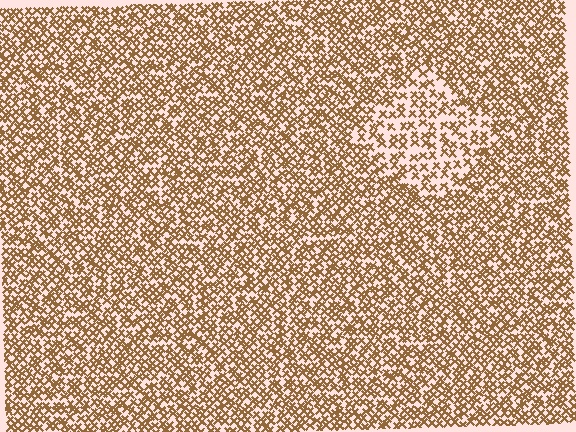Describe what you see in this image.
The image contains small brown elements arranged at two different densities. A diamond-shaped region is visible where the elements are less densely packed than the surrounding area.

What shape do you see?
I see a diamond.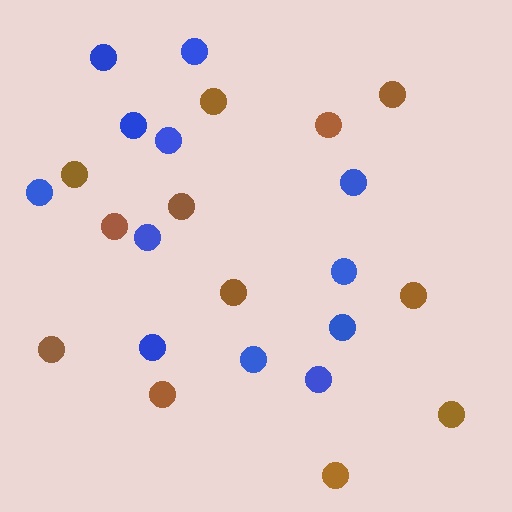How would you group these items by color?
There are 2 groups: one group of brown circles (12) and one group of blue circles (12).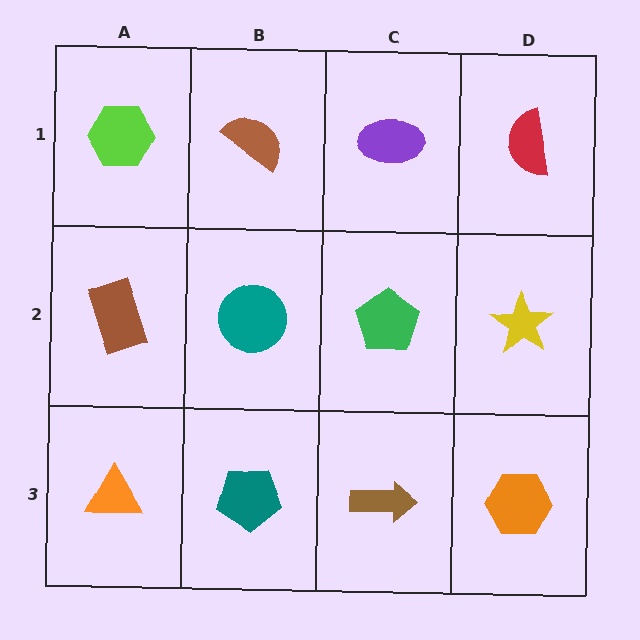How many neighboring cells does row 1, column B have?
3.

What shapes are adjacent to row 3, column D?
A yellow star (row 2, column D), a brown arrow (row 3, column C).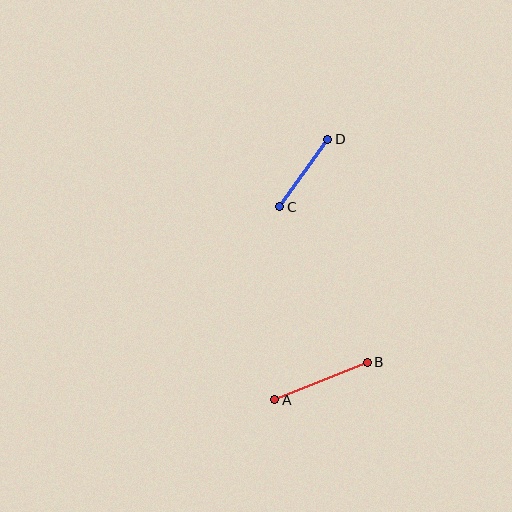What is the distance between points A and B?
The distance is approximately 100 pixels.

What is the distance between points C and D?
The distance is approximately 83 pixels.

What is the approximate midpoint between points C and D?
The midpoint is at approximately (304, 173) pixels.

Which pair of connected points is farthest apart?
Points A and B are farthest apart.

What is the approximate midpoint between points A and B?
The midpoint is at approximately (321, 381) pixels.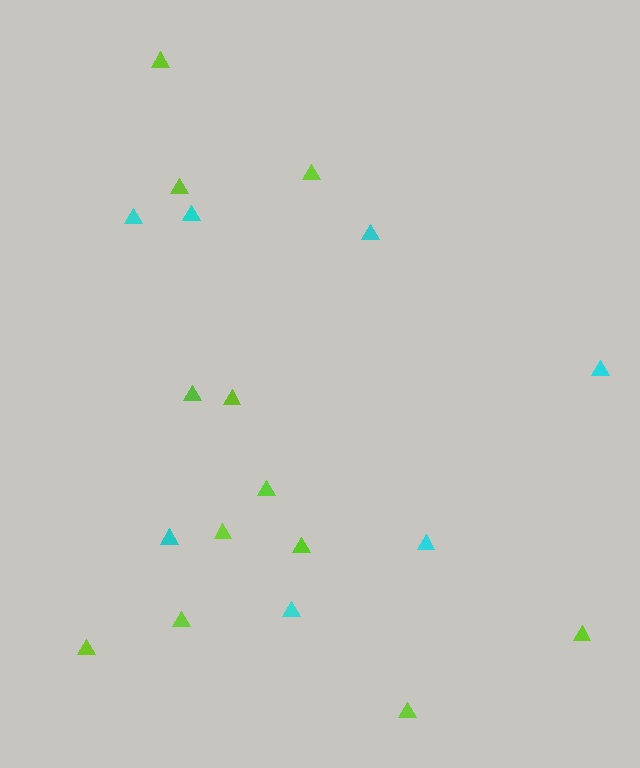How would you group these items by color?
There are 2 groups: one group of lime triangles (12) and one group of cyan triangles (7).